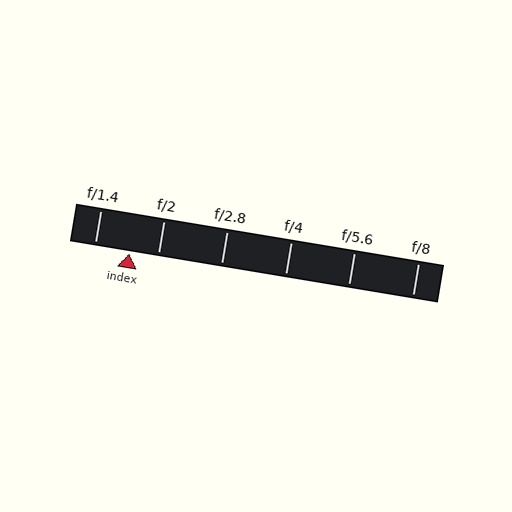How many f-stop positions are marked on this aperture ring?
There are 6 f-stop positions marked.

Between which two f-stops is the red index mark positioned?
The index mark is between f/1.4 and f/2.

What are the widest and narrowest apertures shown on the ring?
The widest aperture shown is f/1.4 and the narrowest is f/8.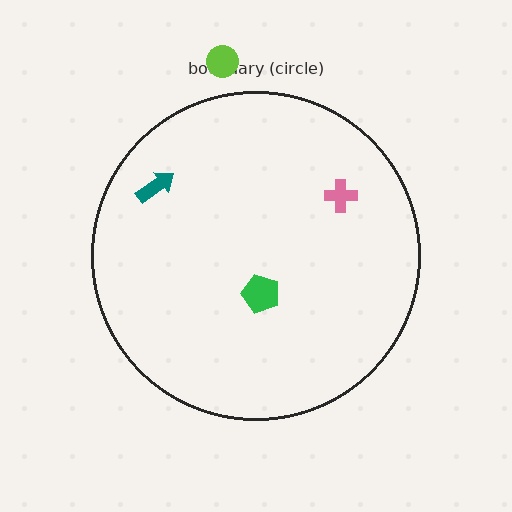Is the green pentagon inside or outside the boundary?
Inside.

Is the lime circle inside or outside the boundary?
Outside.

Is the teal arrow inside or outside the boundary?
Inside.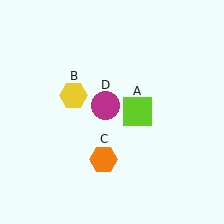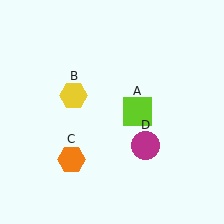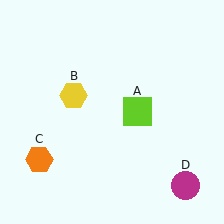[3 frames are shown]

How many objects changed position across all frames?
2 objects changed position: orange hexagon (object C), magenta circle (object D).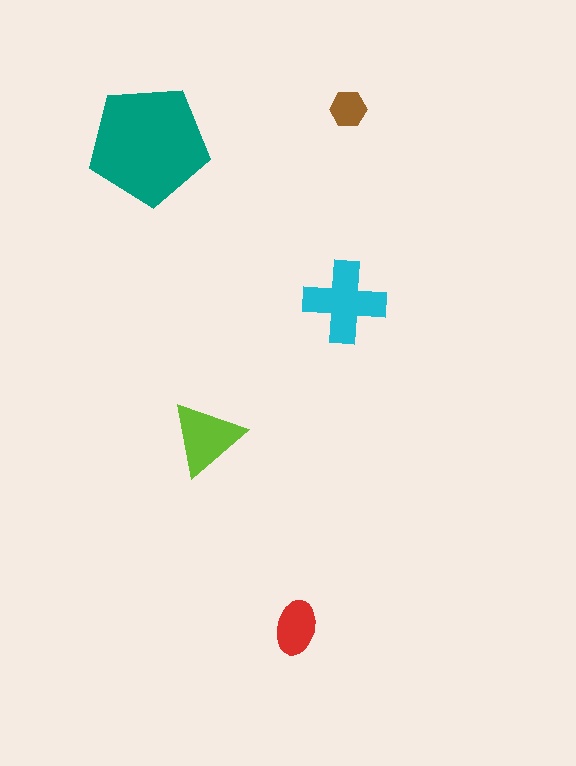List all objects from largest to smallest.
The teal pentagon, the cyan cross, the lime triangle, the red ellipse, the brown hexagon.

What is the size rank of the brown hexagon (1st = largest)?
5th.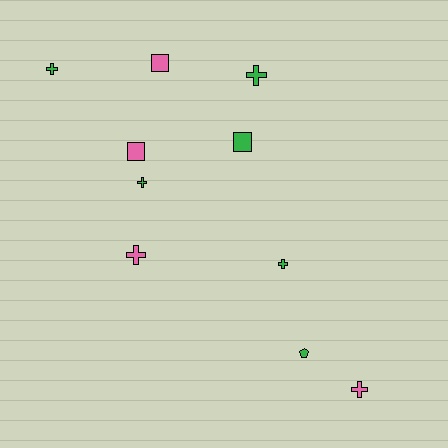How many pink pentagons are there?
There are no pink pentagons.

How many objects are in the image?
There are 10 objects.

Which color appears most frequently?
Green, with 6 objects.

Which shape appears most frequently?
Cross, with 6 objects.